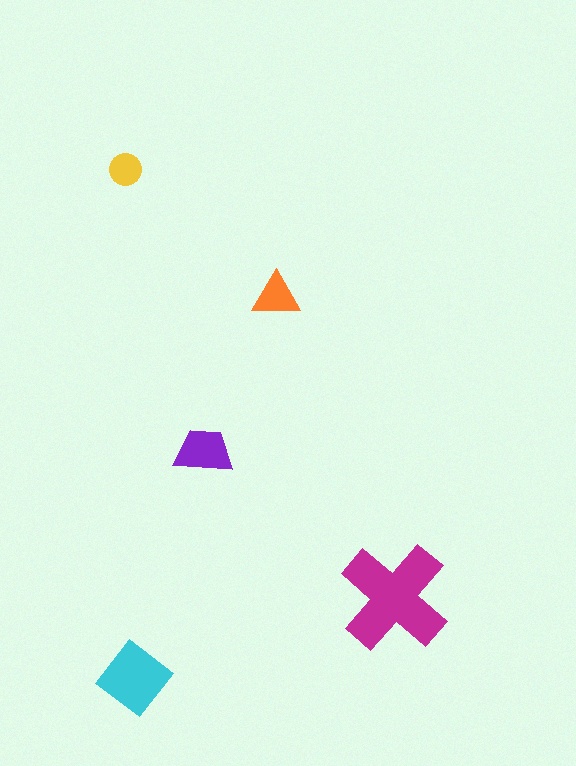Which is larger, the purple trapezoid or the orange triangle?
The purple trapezoid.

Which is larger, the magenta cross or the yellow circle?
The magenta cross.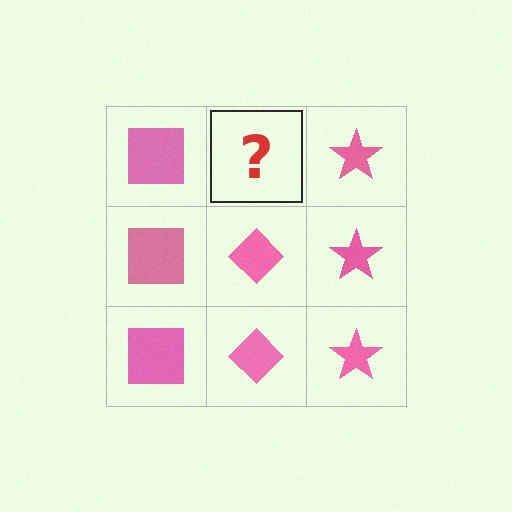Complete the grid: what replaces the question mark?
The question mark should be replaced with a pink diamond.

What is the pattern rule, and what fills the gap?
The rule is that each column has a consistent shape. The gap should be filled with a pink diamond.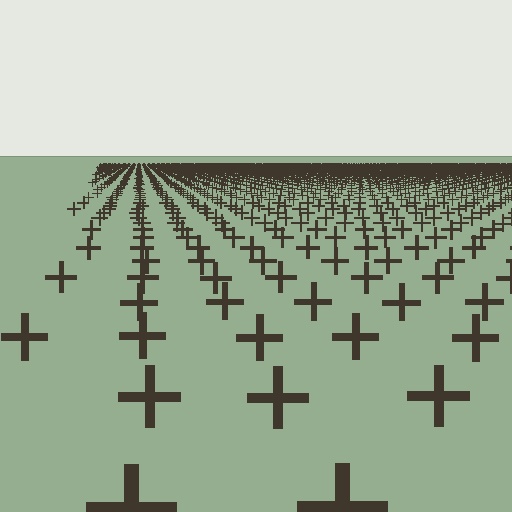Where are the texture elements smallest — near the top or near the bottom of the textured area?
Near the top.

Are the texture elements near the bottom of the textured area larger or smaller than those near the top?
Larger. Near the bottom, elements are closer to the viewer and appear at a bigger on-screen size.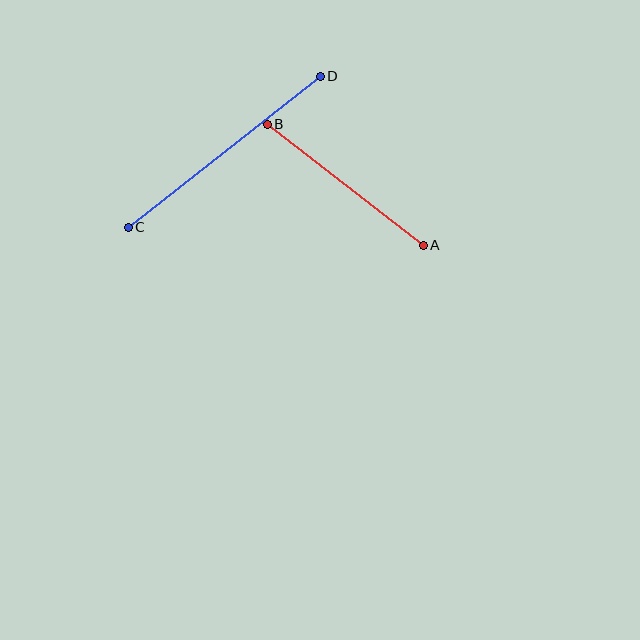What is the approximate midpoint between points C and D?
The midpoint is at approximately (224, 152) pixels.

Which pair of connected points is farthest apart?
Points C and D are farthest apart.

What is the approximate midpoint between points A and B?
The midpoint is at approximately (345, 185) pixels.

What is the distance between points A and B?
The distance is approximately 197 pixels.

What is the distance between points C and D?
The distance is approximately 244 pixels.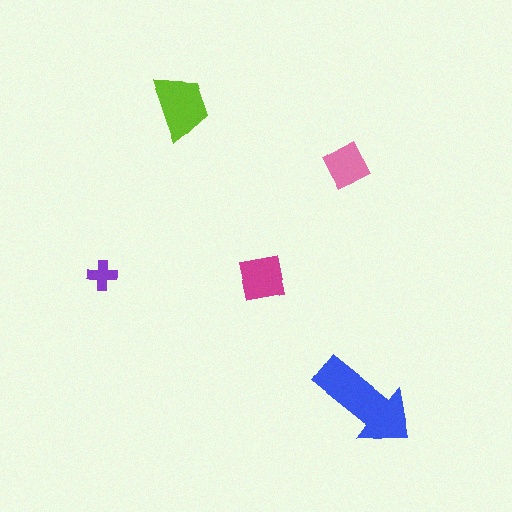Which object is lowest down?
The blue arrow is bottommost.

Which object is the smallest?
The purple cross.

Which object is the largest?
The blue arrow.